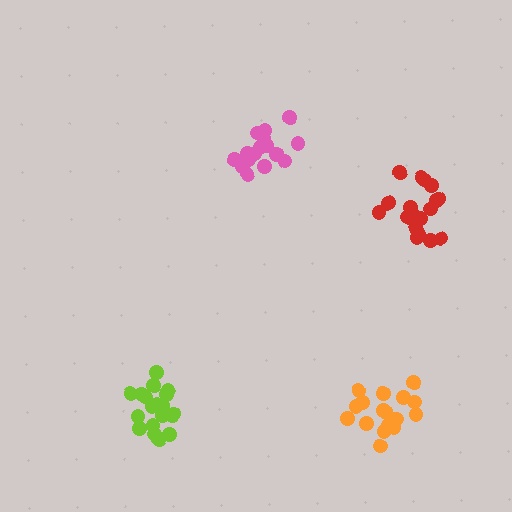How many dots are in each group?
Group 1: 18 dots, Group 2: 18 dots, Group 3: 19 dots, Group 4: 20 dots (75 total).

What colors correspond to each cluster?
The clusters are colored: pink, orange, red, lime.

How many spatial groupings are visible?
There are 4 spatial groupings.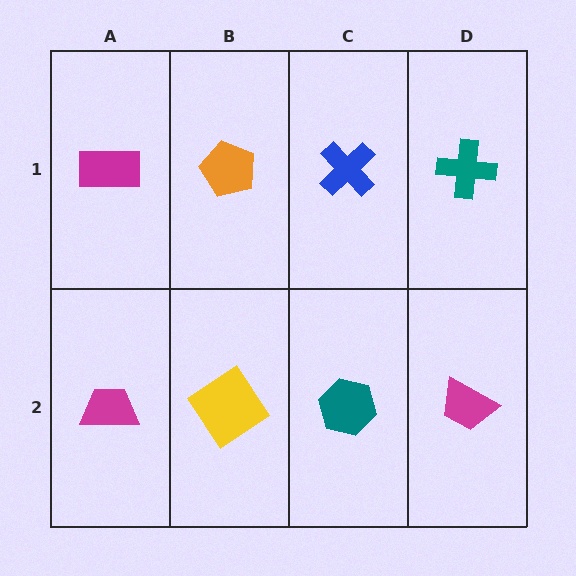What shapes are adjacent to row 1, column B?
A yellow diamond (row 2, column B), a magenta rectangle (row 1, column A), a blue cross (row 1, column C).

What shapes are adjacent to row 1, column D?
A magenta trapezoid (row 2, column D), a blue cross (row 1, column C).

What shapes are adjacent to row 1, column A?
A magenta trapezoid (row 2, column A), an orange pentagon (row 1, column B).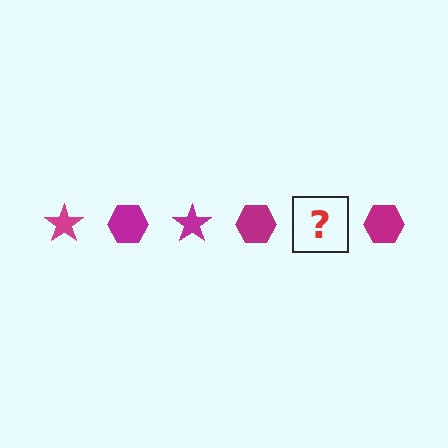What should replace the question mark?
The question mark should be replaced with a magenta star.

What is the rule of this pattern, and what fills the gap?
The rule is that the pattern cycles through star, hexagon shapes in magenta. The gap should be filled with a magenta star.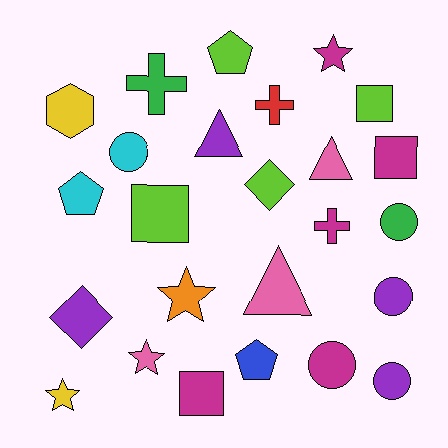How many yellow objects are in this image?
There are 2 yellow objects.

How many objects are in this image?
There are 25 objects.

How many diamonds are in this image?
There are 2 diamonds.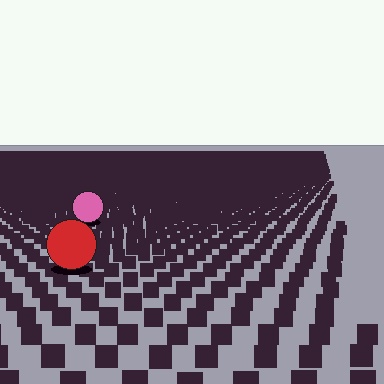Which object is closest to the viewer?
The red circle is closest. The texture marks near it are larger and more spread out.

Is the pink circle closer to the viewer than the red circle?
No. The red circle is closer — you can tell from the texture gradient: the ground texture is coarser near it.